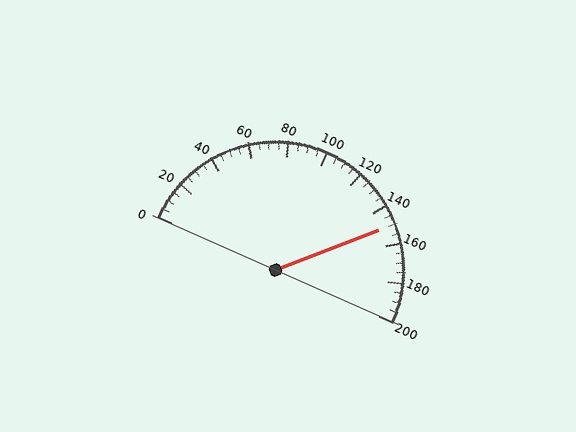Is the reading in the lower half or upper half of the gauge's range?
The reading is in the upper half of the range (0 to 200).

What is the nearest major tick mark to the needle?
The nearest major tick mark is 160.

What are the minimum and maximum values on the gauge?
The gauge ranges from 0 to 200.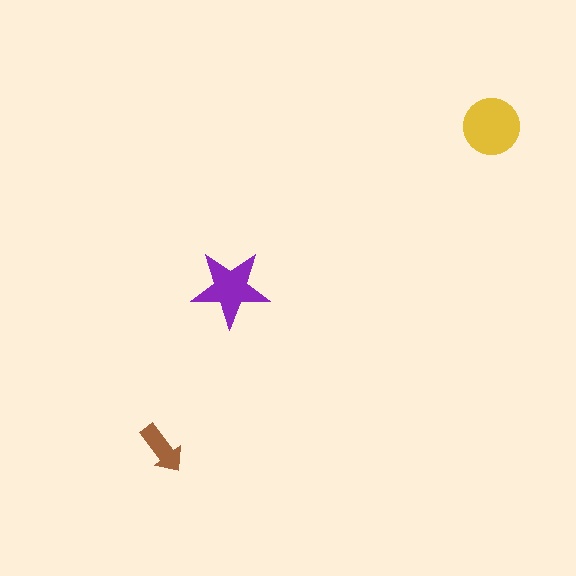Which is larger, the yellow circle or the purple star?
The yellow circle.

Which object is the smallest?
The brown arrow.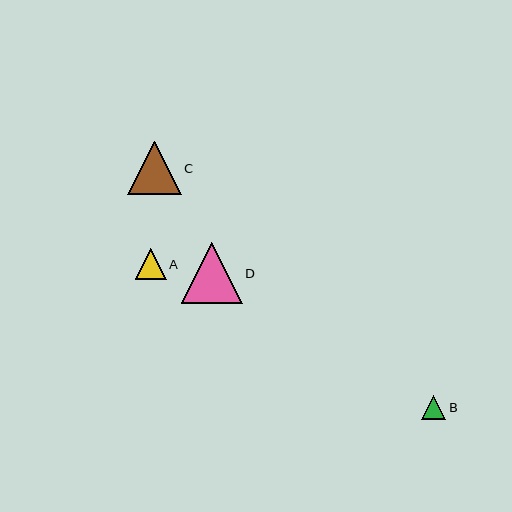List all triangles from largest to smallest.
From largest to smallest: D, C, A, B.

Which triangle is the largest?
Triangle D is the largest with a size of approximately 61 pixels.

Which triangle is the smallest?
Triangle B is the smallest with a size of approximately 24 pixels.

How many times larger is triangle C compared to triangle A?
Triangle C is approximately 1.7 times the size of triangle A.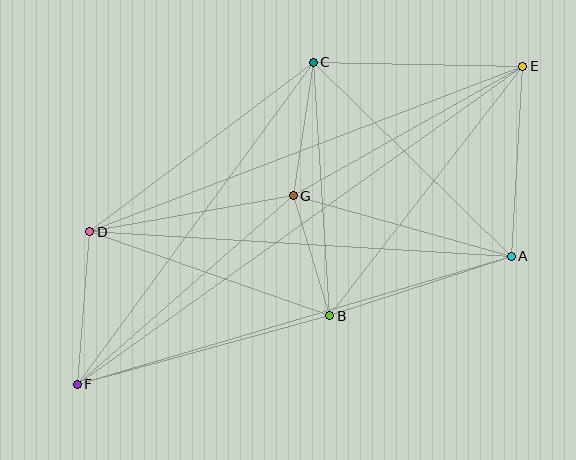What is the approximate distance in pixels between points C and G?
The distance between C and G is approximately 135 pixels.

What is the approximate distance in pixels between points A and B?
The distance between A and B is approximately 191 pixels.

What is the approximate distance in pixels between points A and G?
The distance between A and G is approximately 226 pixels.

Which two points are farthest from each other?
Points E and F are farthest from each other.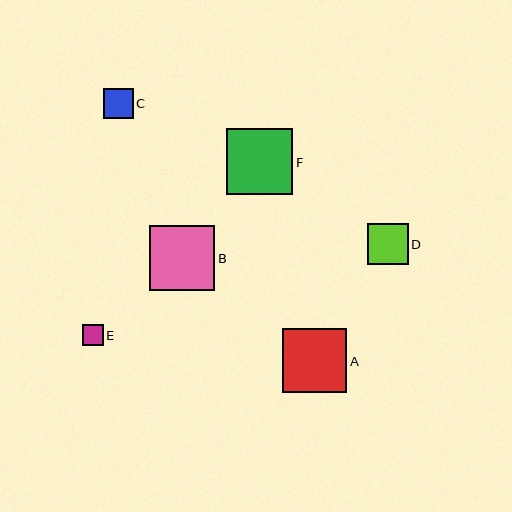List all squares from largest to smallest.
From largest to smallest: F, B, A, D, C, E.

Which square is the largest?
Square F is the largest with a size of approximately 66 pixels.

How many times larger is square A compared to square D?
Square A is approximately 1.6 times the size of square D.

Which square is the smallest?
Square E is the smallest with a size of approximately 21 pixels.